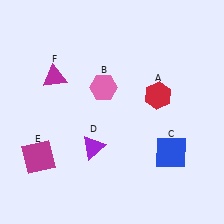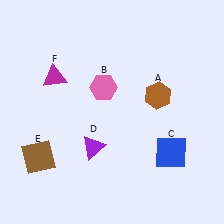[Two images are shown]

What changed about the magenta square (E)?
In Image 1, E is magenta. In Image 2, it changed to brown.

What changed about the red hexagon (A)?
In Image 1, A is red. In Image 2, it changed to brown.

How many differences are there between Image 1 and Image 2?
There are 2 differences between the two images.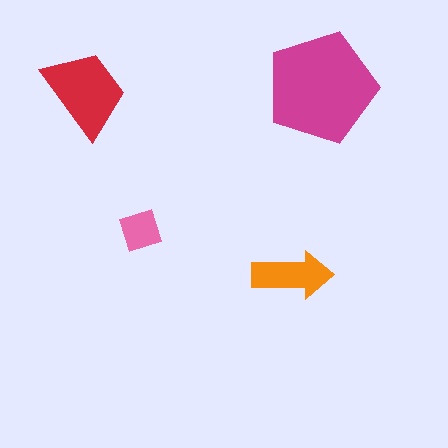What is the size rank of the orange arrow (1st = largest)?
3rd.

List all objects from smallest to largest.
The pink diamond, the orange arrow, the red trapezoid, the magenta pentagon.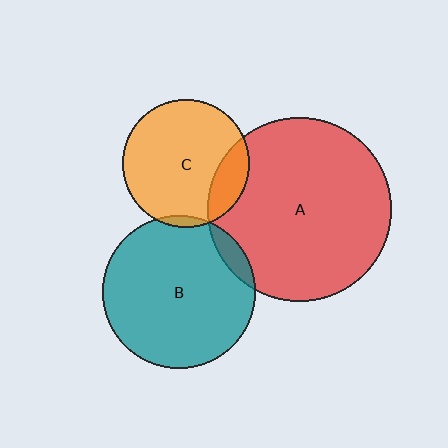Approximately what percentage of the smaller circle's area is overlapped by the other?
Approximately 5%.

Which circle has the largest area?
Circle A (red).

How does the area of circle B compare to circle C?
Approximately 1.5 times.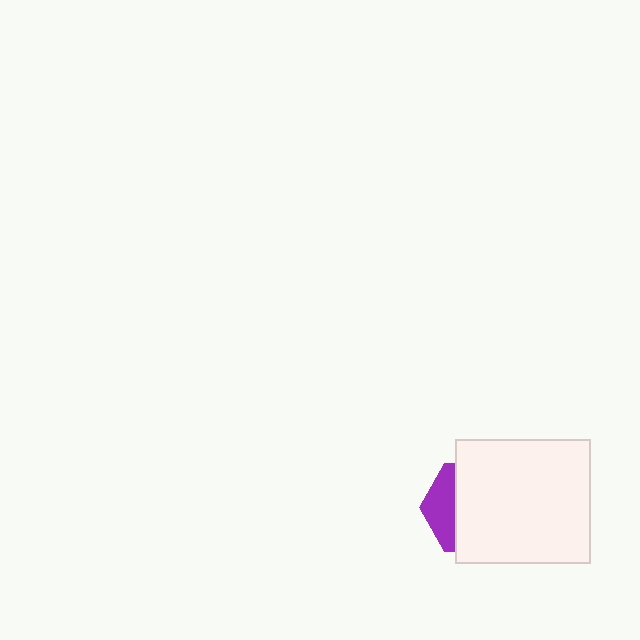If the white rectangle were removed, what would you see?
You would see the complete purple hexagon.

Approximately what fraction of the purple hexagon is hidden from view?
Roughly 69% of the purple hexagon is hidden behind the white rectangle.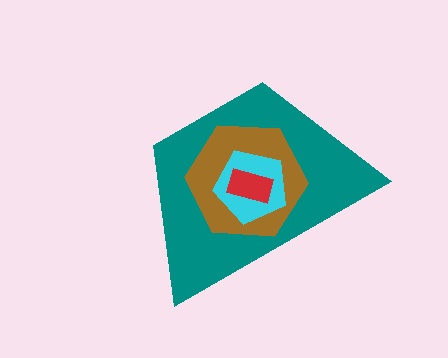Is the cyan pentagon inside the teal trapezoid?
Yes.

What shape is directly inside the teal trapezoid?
The brown hexagon.